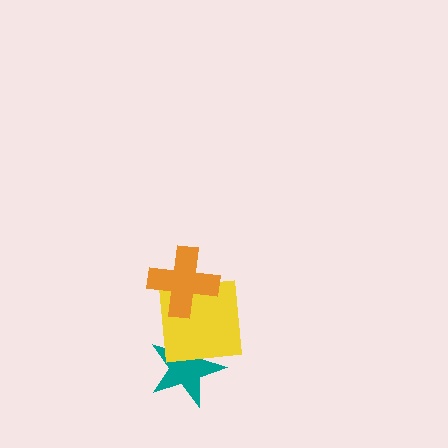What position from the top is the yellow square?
The yellow square is 2nd from the top.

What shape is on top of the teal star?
The yellow square is on top of the teal star.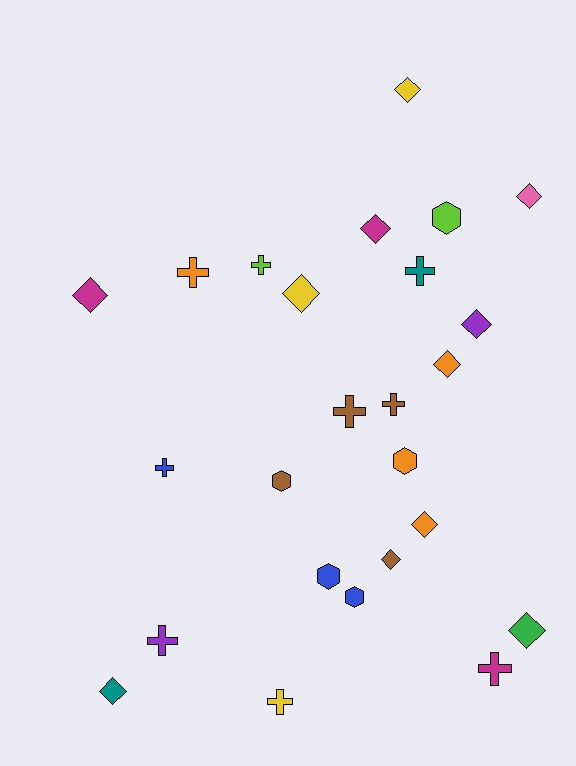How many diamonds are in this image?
There are 11 diamonds.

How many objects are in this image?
There are 25 objects.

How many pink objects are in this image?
There is 1 pink object.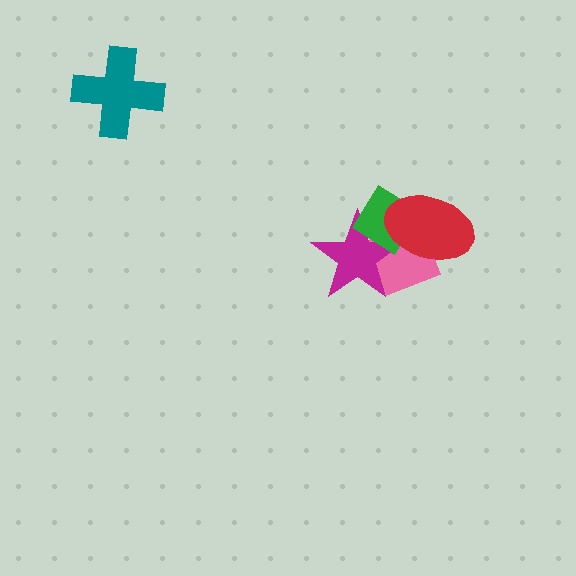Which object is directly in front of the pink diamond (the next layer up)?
The magenta star is directly in front of the pink diamond.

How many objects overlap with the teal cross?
0 objects overlap with the teal cross.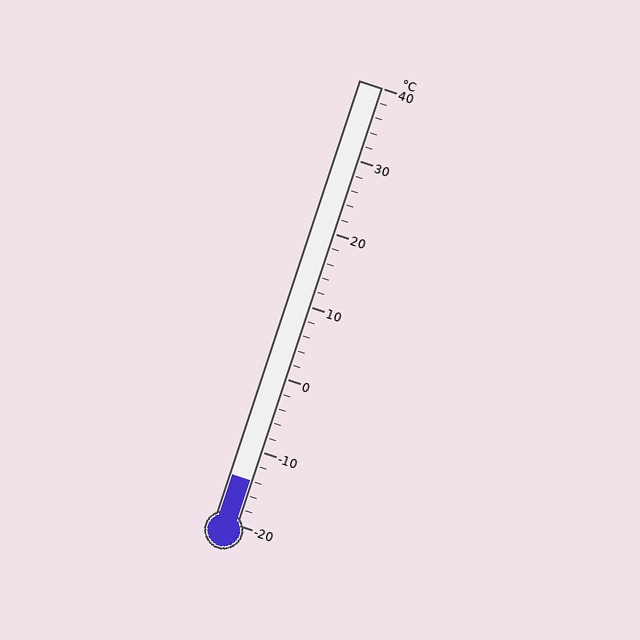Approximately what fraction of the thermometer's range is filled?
The thermometer is filled to approximately 10% of its range.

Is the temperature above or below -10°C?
The temperature is below -10°C.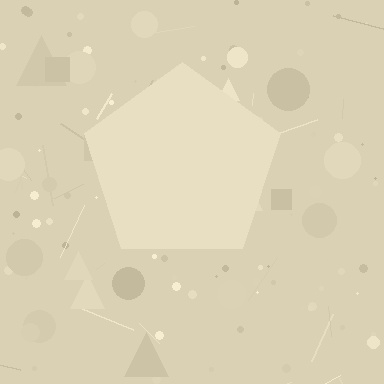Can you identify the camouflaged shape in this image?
The camouflaged shape is a pentagon.